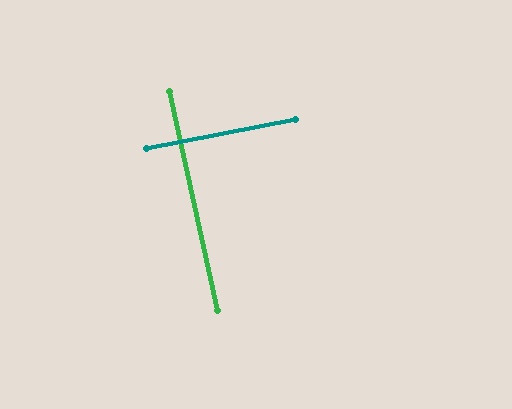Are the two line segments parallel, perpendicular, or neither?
Perpendicular — they meet at approximately 89°.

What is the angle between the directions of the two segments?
Approximately 89 degrees.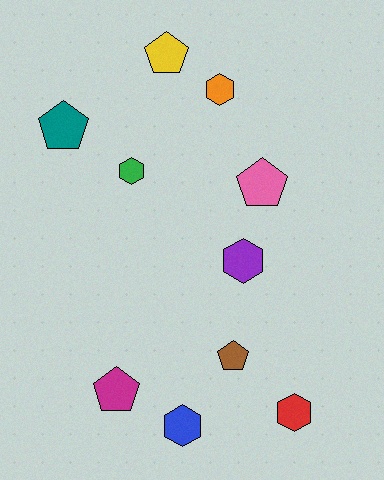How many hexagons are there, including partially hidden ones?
There are 5 hexagons.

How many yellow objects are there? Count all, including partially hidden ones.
There is 1 yellow object.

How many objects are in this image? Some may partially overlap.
There are 10 objects.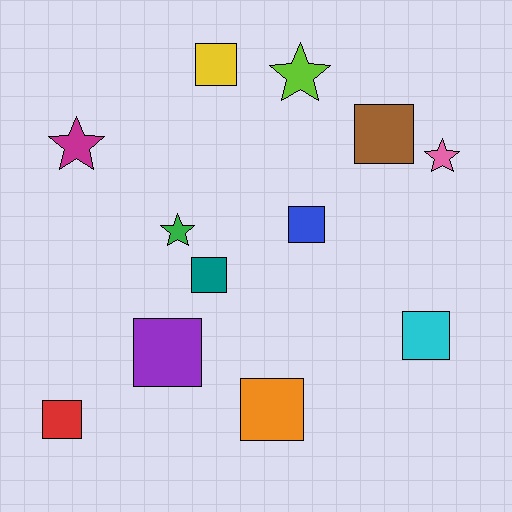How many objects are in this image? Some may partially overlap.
There are 12 objects.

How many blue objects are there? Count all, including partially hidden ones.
There is 1 blue object.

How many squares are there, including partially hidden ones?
There are 8 squares.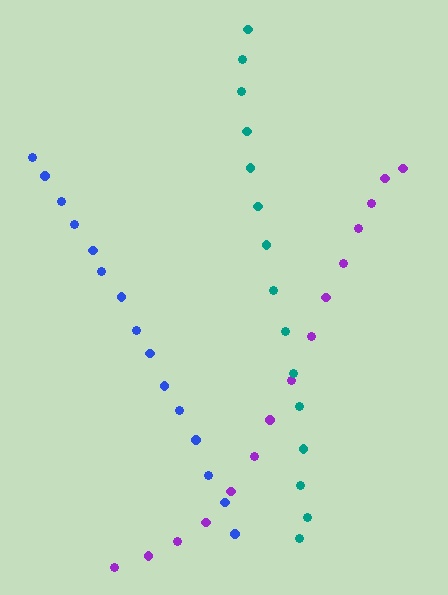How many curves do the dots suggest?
There are 3 distinct paths.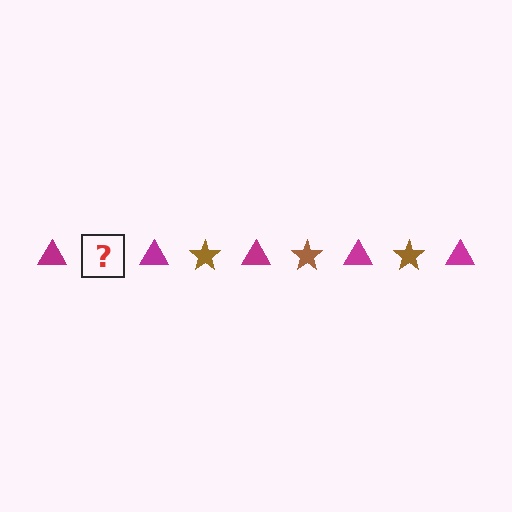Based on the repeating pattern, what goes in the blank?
The blank should be a brown star.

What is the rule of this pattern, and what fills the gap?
The rule is that the pattern alternates between magenta triangle and brown star. The gap should be filled with a brown star.